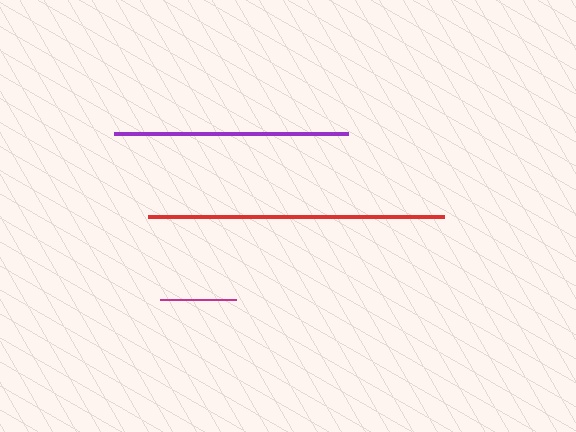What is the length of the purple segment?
The purple segment is approximately 234 pixels long.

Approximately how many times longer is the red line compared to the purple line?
The red line is approximately 1.3 times the length of the purple line.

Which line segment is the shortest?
The magenta line is the shortest at approximately 76 pixels.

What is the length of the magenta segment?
The magenta segment is approximately 76 pixels long.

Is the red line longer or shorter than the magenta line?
The red line is longer than the magenta line.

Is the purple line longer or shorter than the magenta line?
The purple line is longer than the magenta line.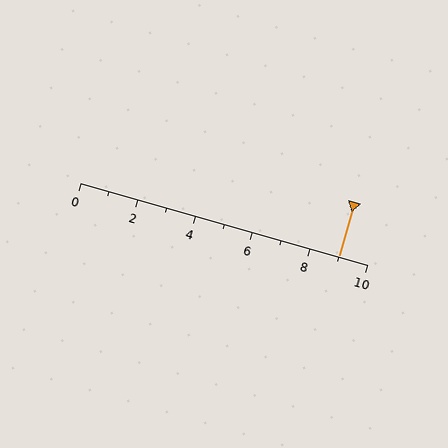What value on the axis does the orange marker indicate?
The marker indicates approximately 9.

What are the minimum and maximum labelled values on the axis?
The axis runs from 0 to 10.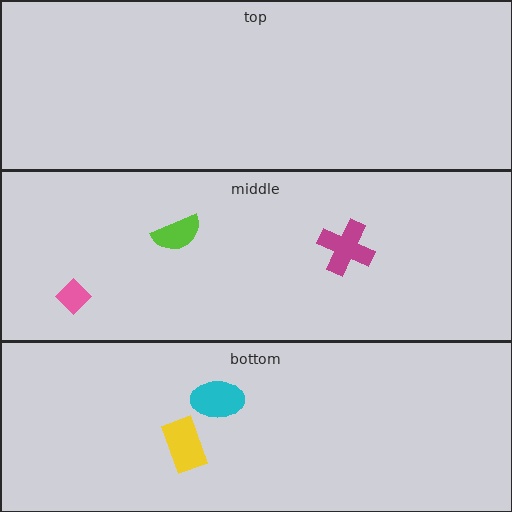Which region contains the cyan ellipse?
The bottom region.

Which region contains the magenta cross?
The middle region.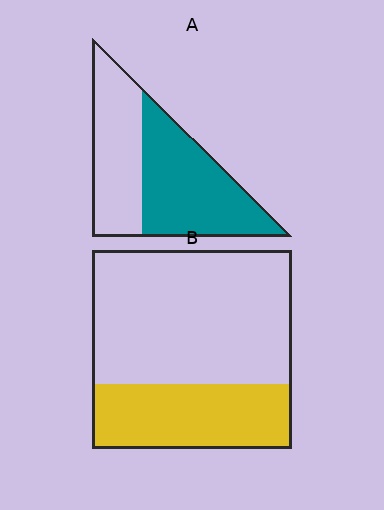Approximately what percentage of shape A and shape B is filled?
A is approximately 55% and B is approximately 35%.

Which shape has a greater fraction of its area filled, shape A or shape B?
Shape A.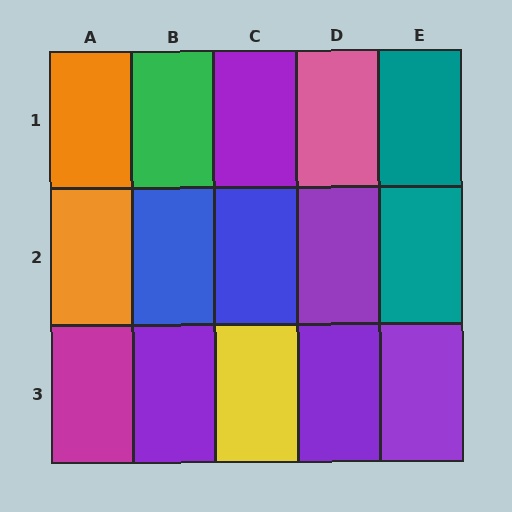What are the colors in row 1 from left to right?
Orange, green, purple, pink, teal.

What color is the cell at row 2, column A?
Orange.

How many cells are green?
1 cell is green.